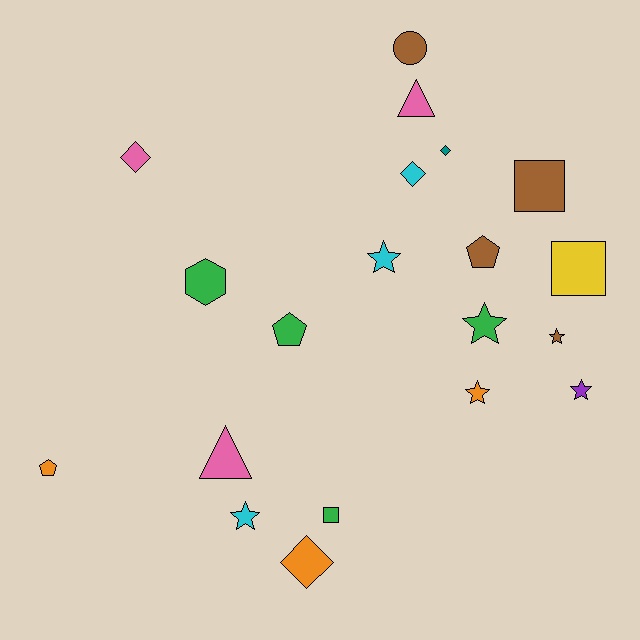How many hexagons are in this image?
There is 1 hexagon.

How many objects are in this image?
There are 20 objects.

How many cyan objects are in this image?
There are 3 cyan objects.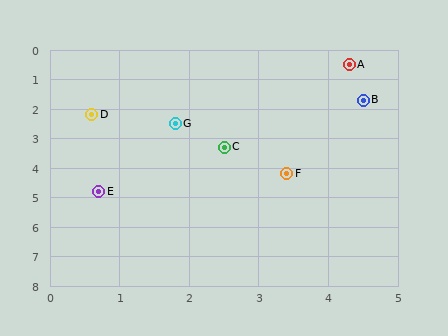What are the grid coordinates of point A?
Point A is at approximately (4.3, 0.5).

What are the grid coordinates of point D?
Point D is at approximately (0.6, 2.2).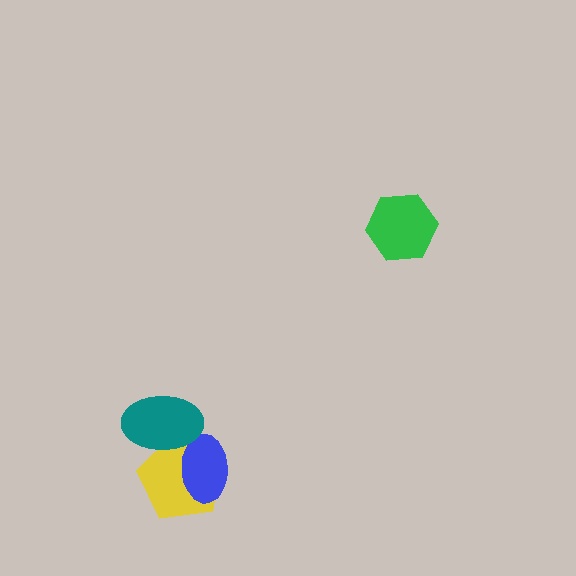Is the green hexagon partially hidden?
No, no other shape covers it.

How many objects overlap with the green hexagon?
0 objects overlap with the green hexagon.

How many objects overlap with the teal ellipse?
2 objects overlap with the teal ellipse.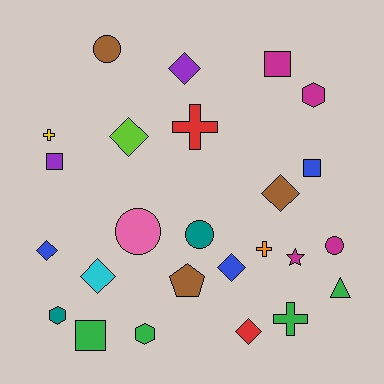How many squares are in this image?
There are 4 squares.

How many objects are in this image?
There are 25 objects.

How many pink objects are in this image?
There is 1 pink object.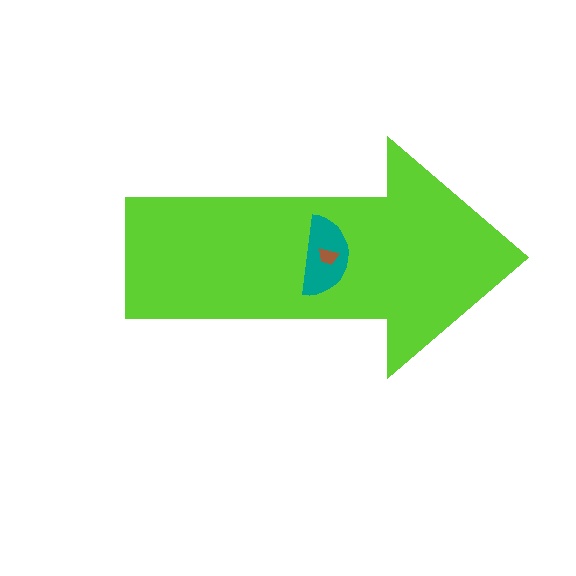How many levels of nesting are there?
3.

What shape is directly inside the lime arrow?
The teal semicircle.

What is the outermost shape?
The lime arrow.